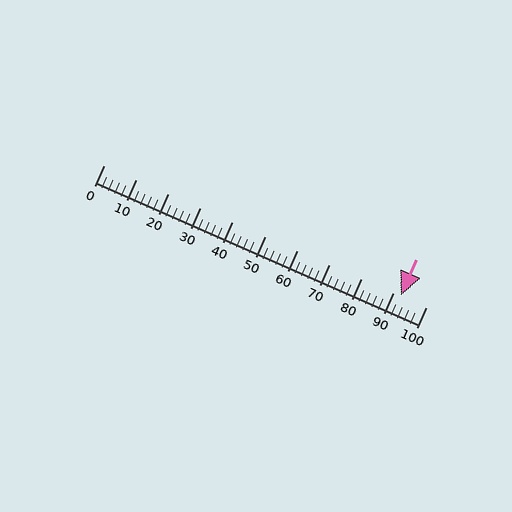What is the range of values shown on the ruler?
The ruler shows values from 0 to 100.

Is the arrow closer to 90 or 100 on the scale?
The arrow is closer to 90.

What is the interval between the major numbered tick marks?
The major tick marks are spaced 10 units apart.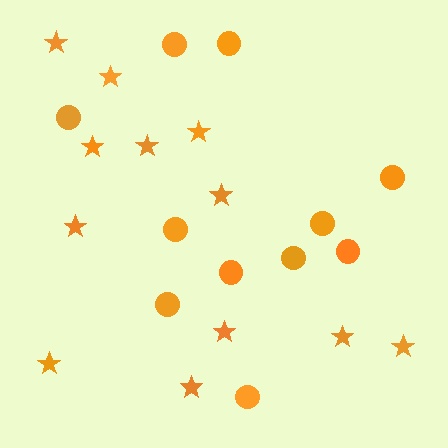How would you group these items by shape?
There are 2 groups: one group of stars (12) and one group of circles (11).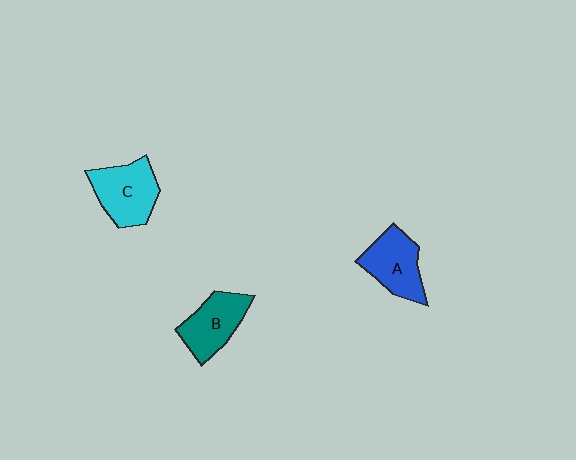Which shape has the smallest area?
Shape B (teal).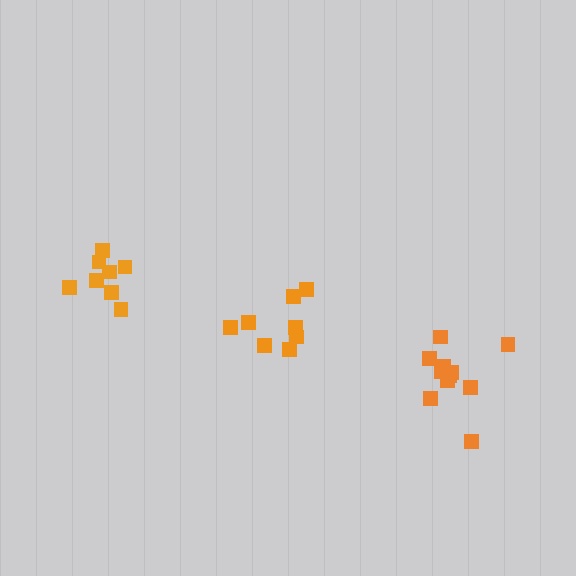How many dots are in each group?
Group 1: 8 dots, Group 2: 11 dots, Group 3: 8 dots (27 total).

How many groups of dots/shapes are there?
There are 3 groups.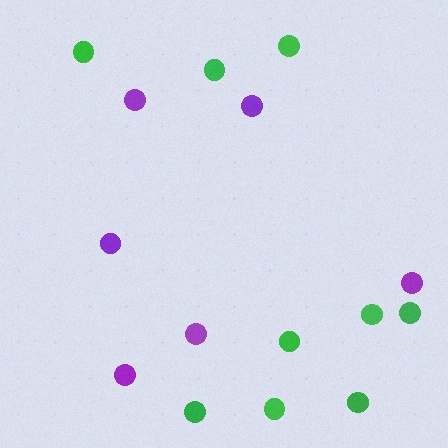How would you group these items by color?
There are 2 groups: one group of purple circles (6) and one group of green circles (9).